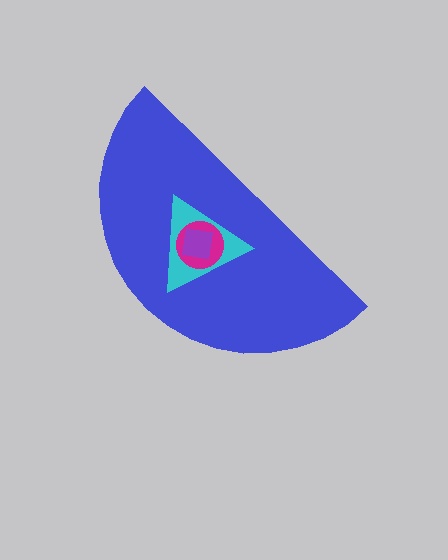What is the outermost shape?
The blue semicircle.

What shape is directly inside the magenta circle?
The purple square.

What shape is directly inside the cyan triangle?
The magenta circle.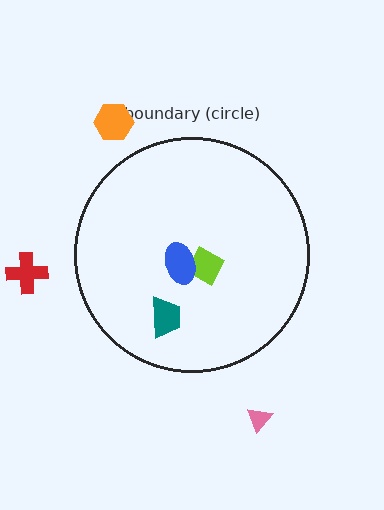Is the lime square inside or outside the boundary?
Inside.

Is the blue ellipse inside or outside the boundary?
Inside.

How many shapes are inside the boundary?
3 inside, 3 outside.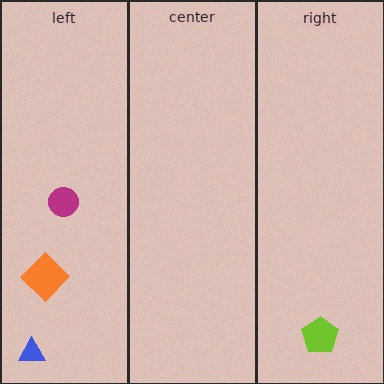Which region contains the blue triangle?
The left region.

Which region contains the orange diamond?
The left region.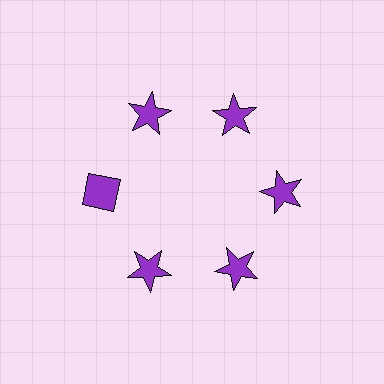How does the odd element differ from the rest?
It has a different shape: diamond instead of star.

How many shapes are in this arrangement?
There are 6 shapes arranged in a ring pattern.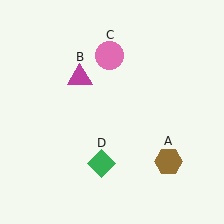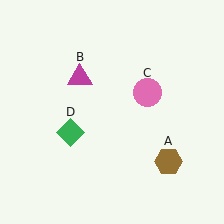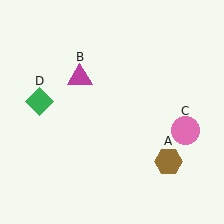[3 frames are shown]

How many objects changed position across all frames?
2 objects changed position: pink circle (object C), green diamond (object D).